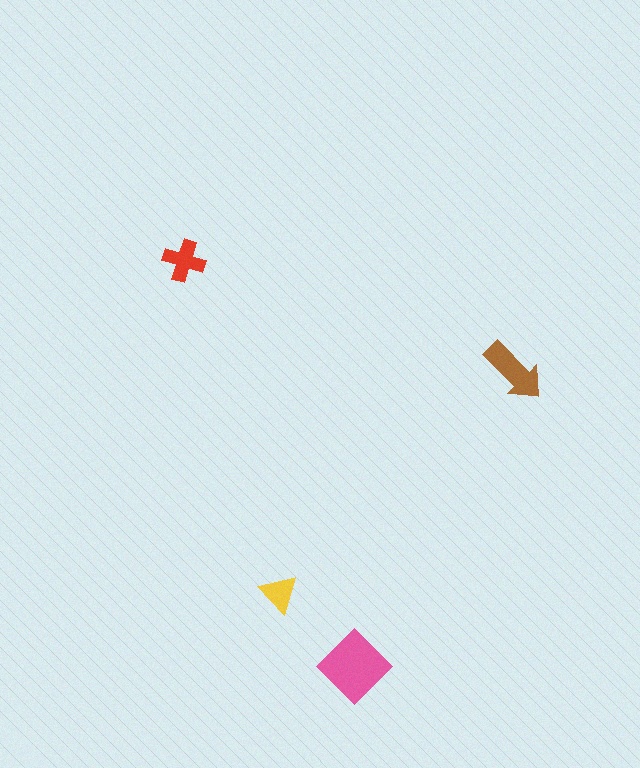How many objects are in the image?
There are 4 objects in the image.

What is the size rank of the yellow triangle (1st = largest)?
4th.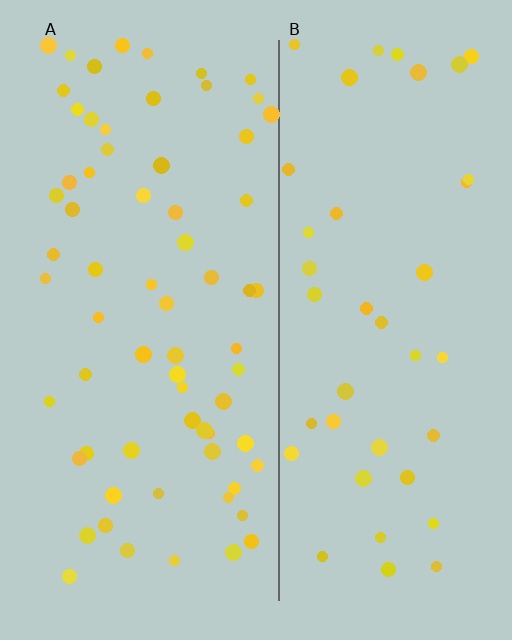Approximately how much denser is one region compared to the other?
Approximately 1.6× — region A over region B.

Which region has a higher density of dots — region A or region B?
A (the left).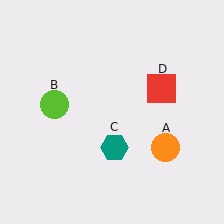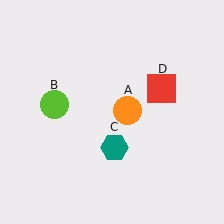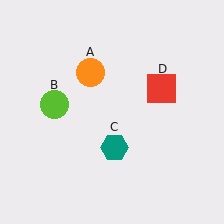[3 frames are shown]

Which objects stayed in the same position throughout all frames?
Lime circle (object B) and teal hexagon (object C) and red square (object D) remained stationary.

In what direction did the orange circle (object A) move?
The orange circle (object A) moved up and to the left.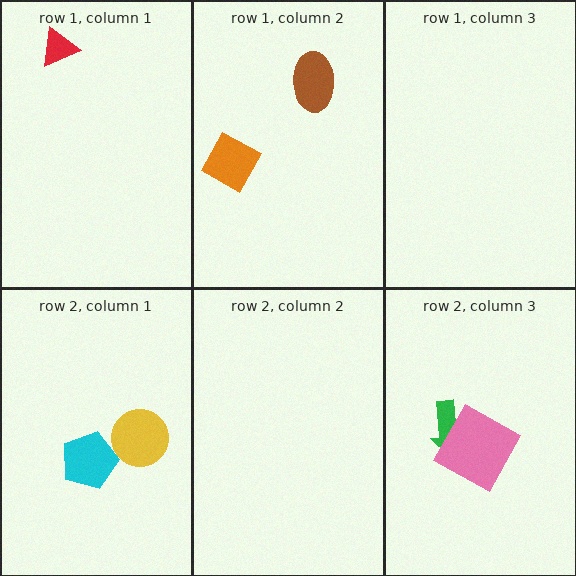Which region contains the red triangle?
The row 1, column 1 region.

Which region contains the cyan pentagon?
The row 2, column 1 region.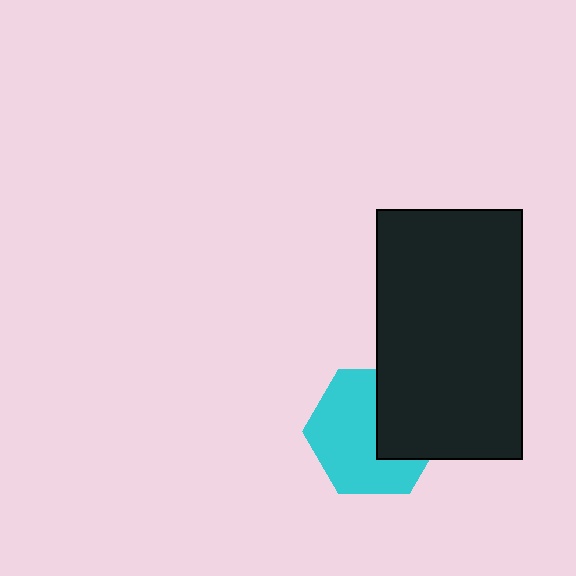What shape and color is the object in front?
The object in front is a black rectangle.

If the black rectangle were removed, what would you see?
You would see the complete cyan hexagon.